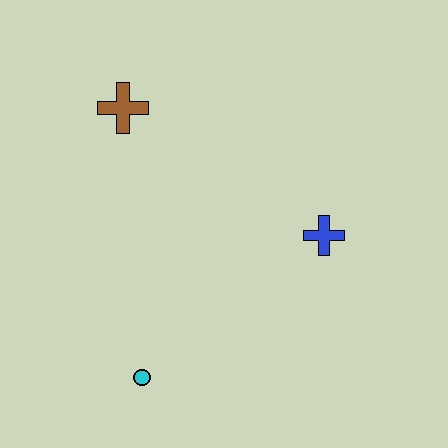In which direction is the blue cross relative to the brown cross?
The blue cross is to the right of the brown cross.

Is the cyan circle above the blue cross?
No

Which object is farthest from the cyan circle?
The brown cross is farthest from the cyan circle.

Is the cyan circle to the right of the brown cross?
Yes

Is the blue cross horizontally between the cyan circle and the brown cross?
No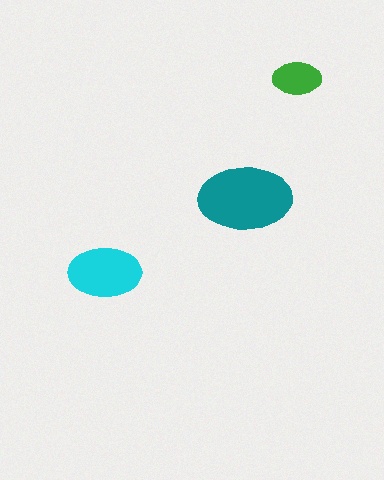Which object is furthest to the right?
The green ellipse is rightmost.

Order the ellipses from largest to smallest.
the teal one, the cyan one, the green one.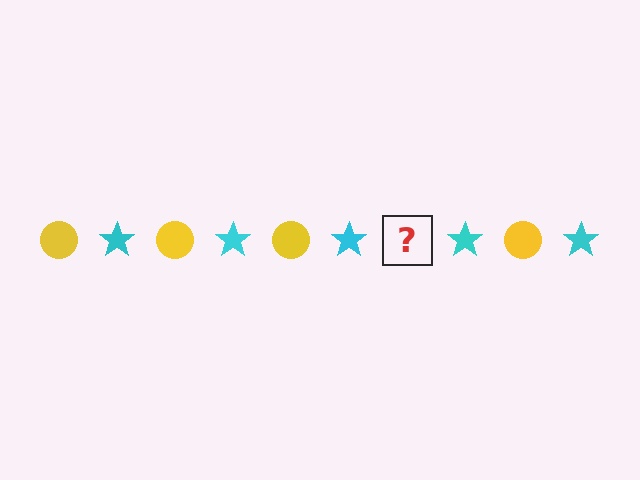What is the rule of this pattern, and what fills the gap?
The rule is that the pattern alternates between yellow circle and cyan star. The gap should be filled with a yellow circle.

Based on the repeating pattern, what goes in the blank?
The blank should be a yellow circle.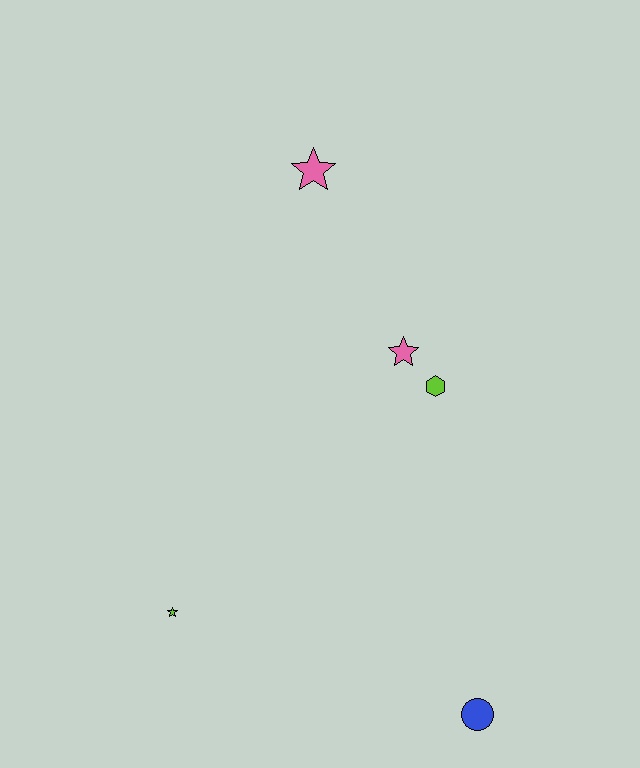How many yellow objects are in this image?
There are no yellow objects.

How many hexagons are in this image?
There is 1 hexagon.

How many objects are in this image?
There are 5 objects.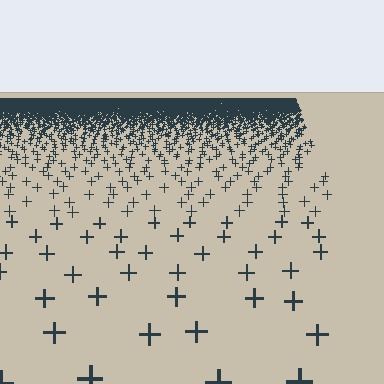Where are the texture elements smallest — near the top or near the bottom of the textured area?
Near the top.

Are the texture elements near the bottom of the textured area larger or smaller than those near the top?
Larger. Near the bottom, elements are closer to the viewer and appear at a bigger on-screen size.